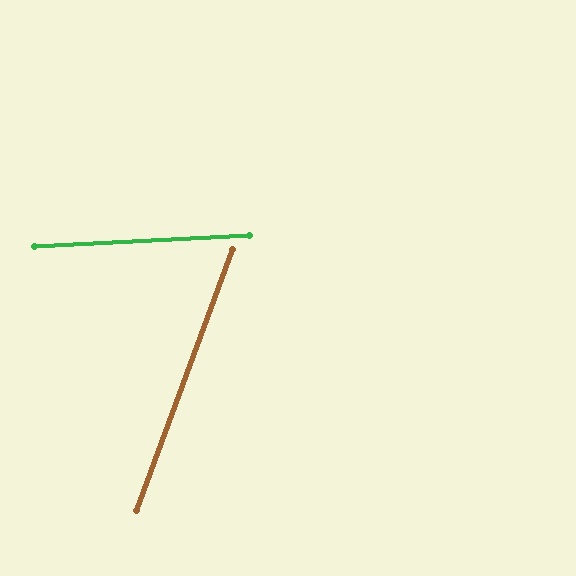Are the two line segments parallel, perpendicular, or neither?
Neither parallel nor perpendicular — they differ by about 67°.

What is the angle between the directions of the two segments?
Approximately 67 degrees.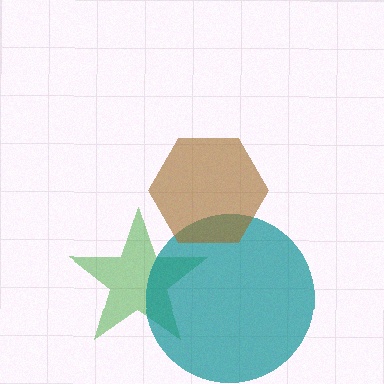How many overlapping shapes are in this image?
There are 3 overlapping shapes in the image.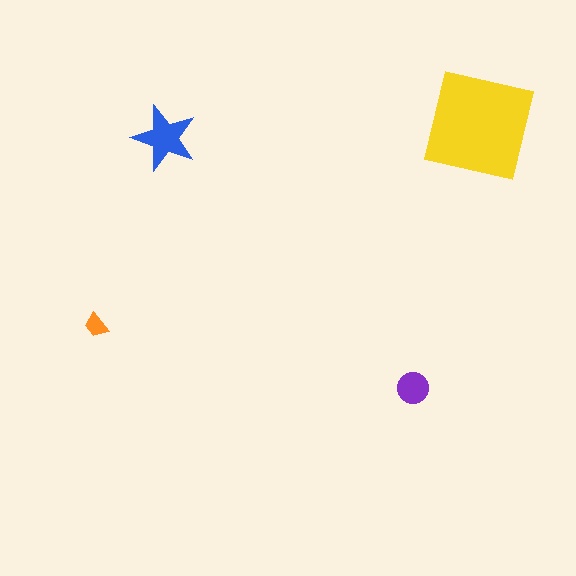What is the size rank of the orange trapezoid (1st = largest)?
4th.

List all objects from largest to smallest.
The yellow square, the blue star, the purple circle, the orange trapezoid.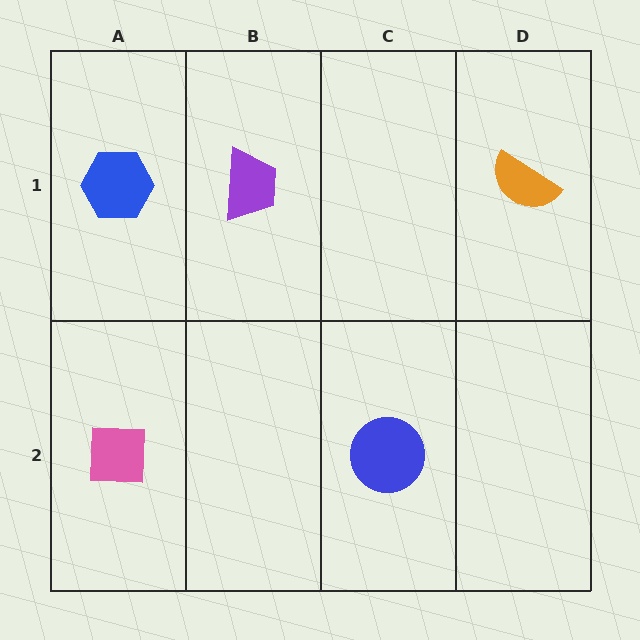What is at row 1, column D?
An orange semicircle.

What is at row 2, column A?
A pink square.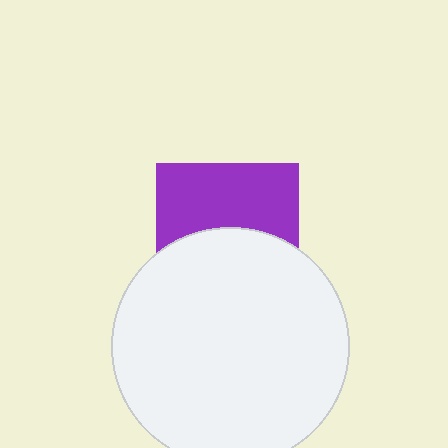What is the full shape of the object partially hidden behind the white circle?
The partially hidden object is a purple square.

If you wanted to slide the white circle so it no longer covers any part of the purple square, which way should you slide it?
Slide it down — that is the most direct way to separate the two shapes.